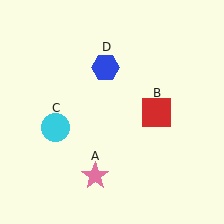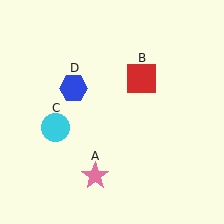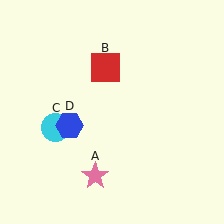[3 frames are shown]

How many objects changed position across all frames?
2 objects changed position: red square (object B), blue hexagon (object D).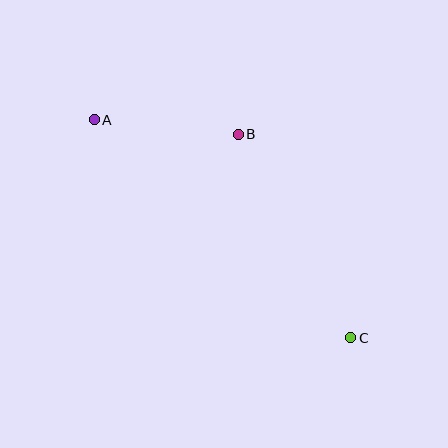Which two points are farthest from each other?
Points A and C are farthest from each other.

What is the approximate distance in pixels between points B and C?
The distance between B and C is approximately 232 pixels.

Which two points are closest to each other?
Points A and B are closest to each other.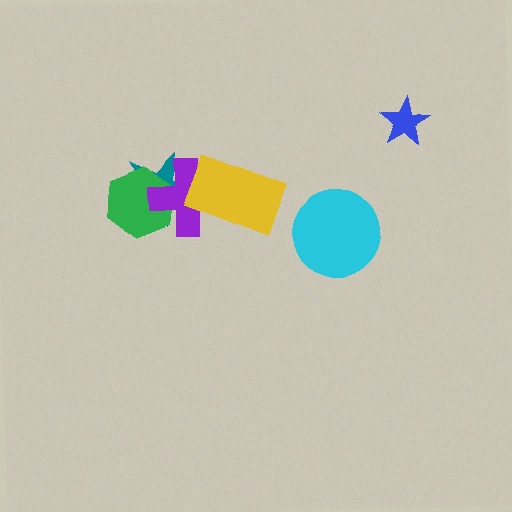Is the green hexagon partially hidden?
Yes, it is partially covered by another shape.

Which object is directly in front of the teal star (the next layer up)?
The green hexagon is directly in front of the teal star.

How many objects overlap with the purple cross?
3 objects overlap with the purple cross.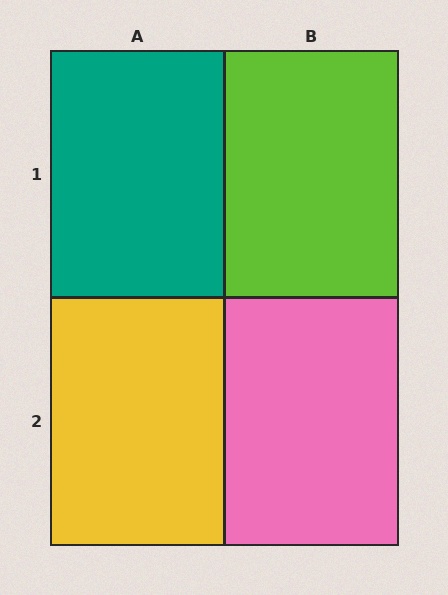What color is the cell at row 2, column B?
Pink.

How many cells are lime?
1 cell is lime.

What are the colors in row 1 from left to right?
Teal, lime.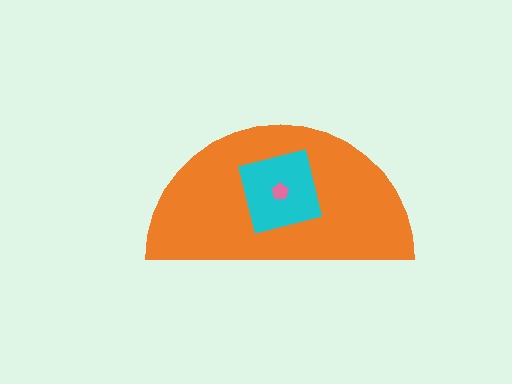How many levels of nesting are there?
3.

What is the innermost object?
The pink pentagon.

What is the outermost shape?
The orange semicircle.